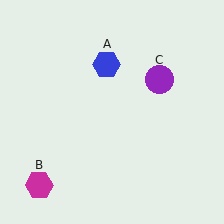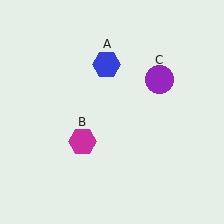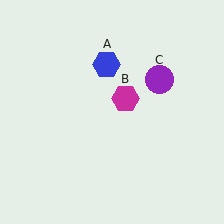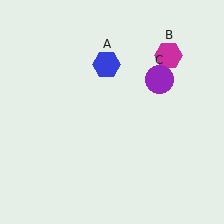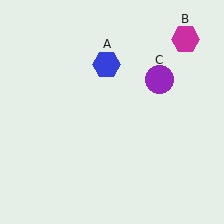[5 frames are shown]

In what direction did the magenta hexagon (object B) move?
The magenta hexagon (object B) moved up and to the right.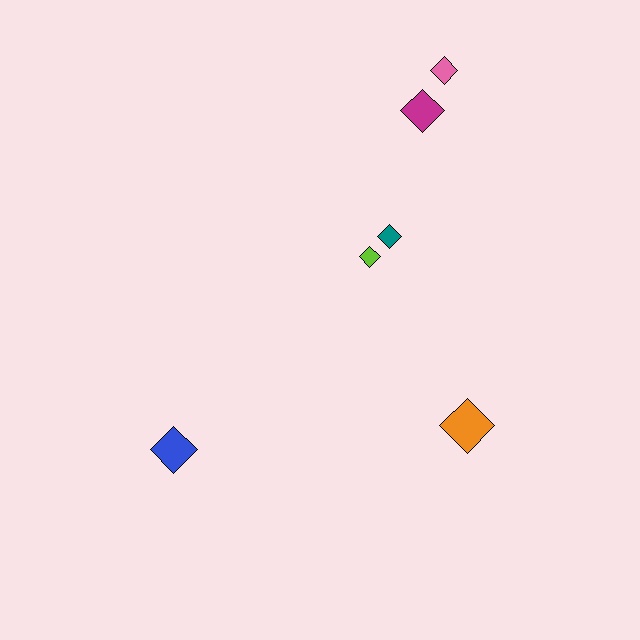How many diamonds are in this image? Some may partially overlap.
There are 6 diamonds.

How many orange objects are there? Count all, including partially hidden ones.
There is 1 orange object.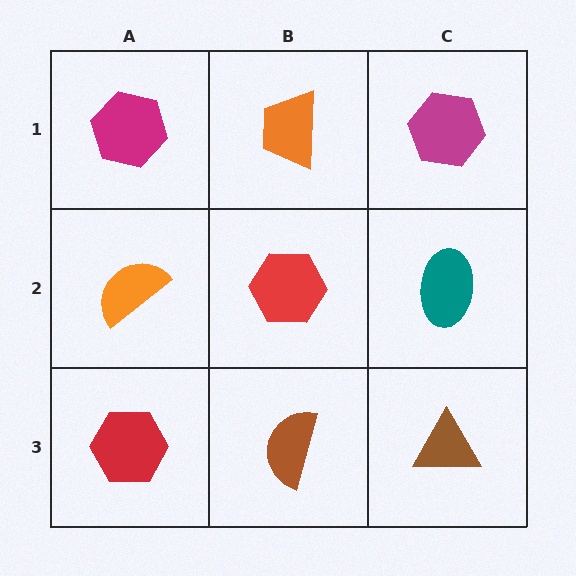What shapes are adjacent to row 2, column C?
A magenta hexagon (row 1, column C), a brown triangle (row 3, column C), a red hexagon (row 2, column B).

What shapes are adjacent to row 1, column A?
An orange semicircle (row 2, column A), an orange trapezoid (row 1, column B).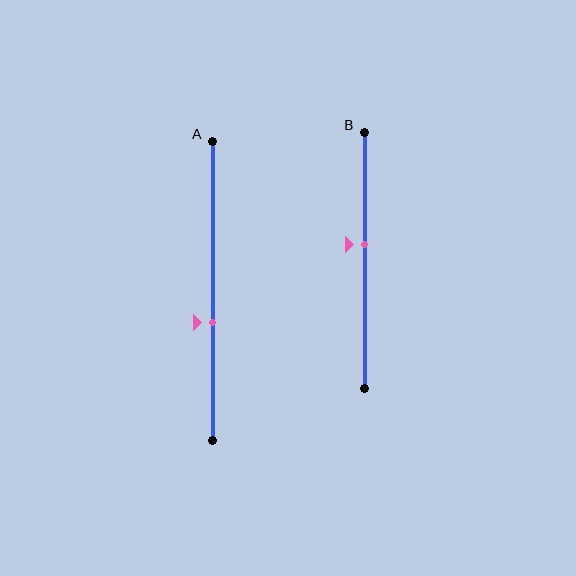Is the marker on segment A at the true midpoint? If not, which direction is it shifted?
No, the marker on segment A is shifted downward by about 10% of the segment length.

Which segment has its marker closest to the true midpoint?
Segment B has its marker closest to the true midpoint.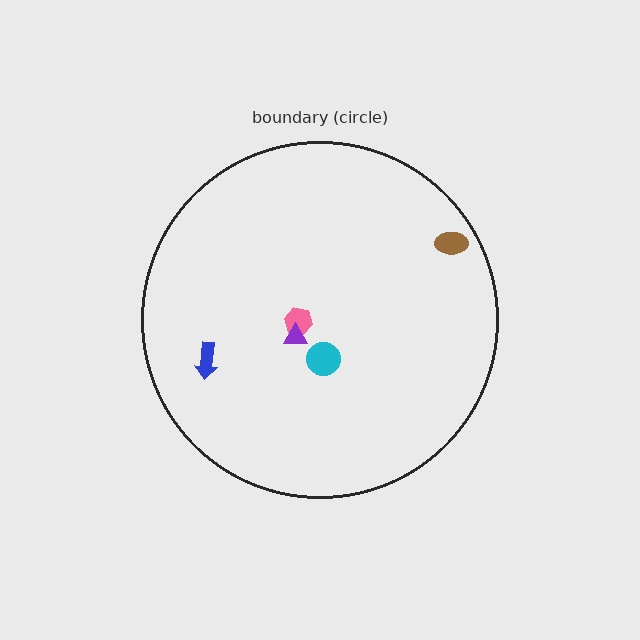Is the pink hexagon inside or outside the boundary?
Inside.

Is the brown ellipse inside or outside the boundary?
Inside.